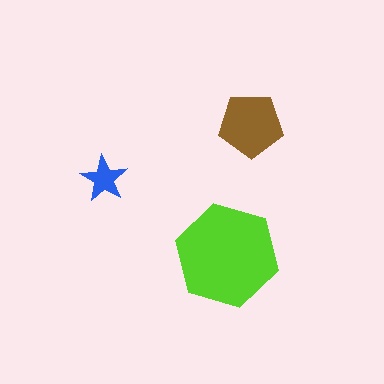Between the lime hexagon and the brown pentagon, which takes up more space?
The lime hexagon.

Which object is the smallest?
The blue star.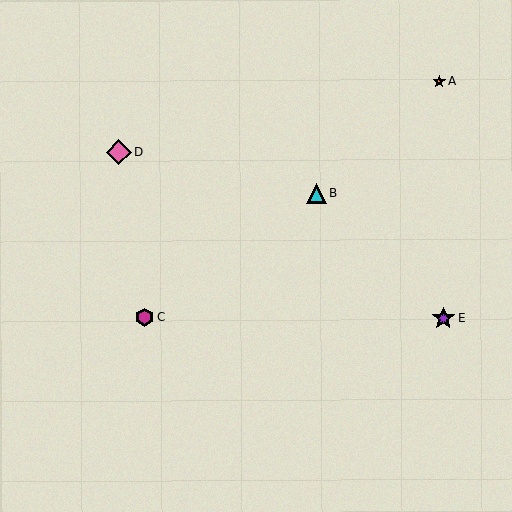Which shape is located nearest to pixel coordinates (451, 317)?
The purple star (labeled E) at (444, 318) is nearest to that location.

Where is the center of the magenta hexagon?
The center of the magenta hexagon is at (145, 317).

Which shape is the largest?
The pink diamond (labeled D) is the largest.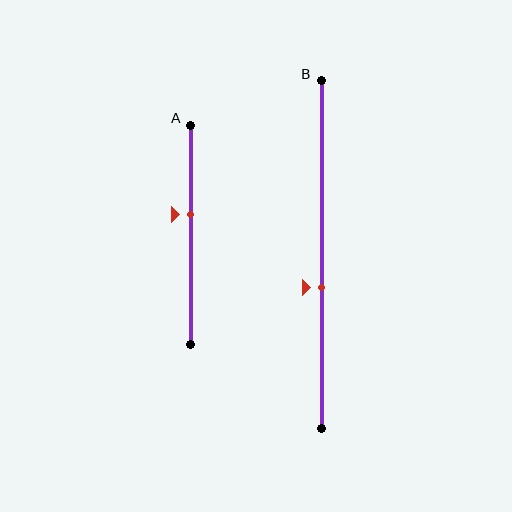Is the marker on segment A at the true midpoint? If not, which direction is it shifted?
No, the marker on segment A is shifted upward by about 9% of the segment length.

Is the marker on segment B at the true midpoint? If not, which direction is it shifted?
No, the marker on segment B is shifted downward by about 9% of the segment length.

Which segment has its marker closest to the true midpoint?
Segment A has its marker closest to the true midpoint.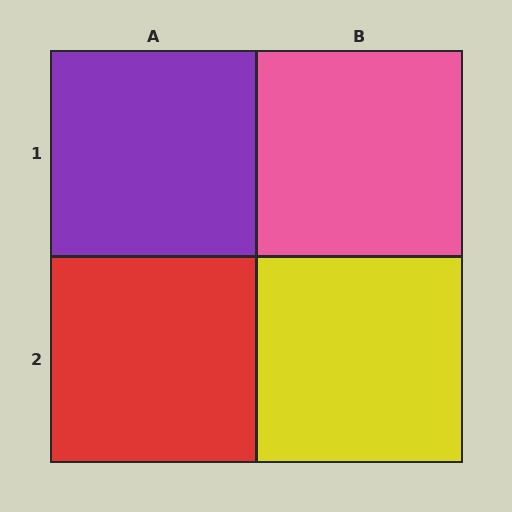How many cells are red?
1 cell is red.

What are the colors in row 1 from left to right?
Purple, pink.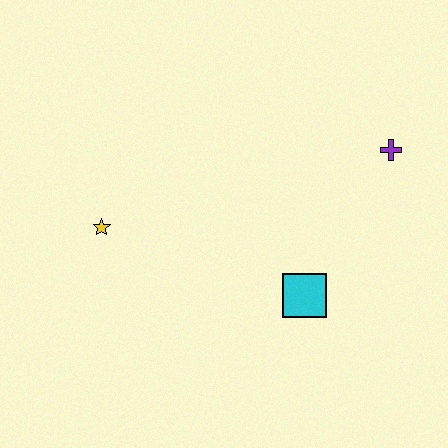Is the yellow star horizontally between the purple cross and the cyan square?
No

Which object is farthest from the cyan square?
The yellow star is farthest from the cyan square.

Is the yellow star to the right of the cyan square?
No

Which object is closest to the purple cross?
The cyan square is closest to the purple cross.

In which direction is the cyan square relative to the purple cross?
The cyan square is below the purple cross.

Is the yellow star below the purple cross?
Yes